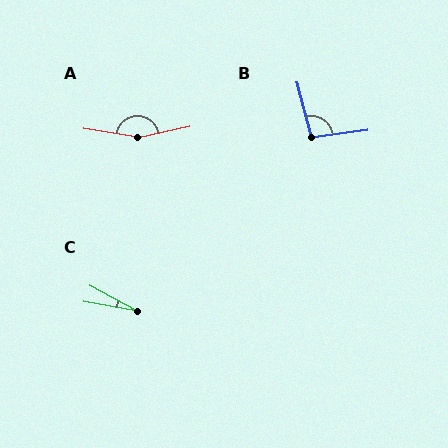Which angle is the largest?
A, at approximately 159 degrees.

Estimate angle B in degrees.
Approximately 97 degrees.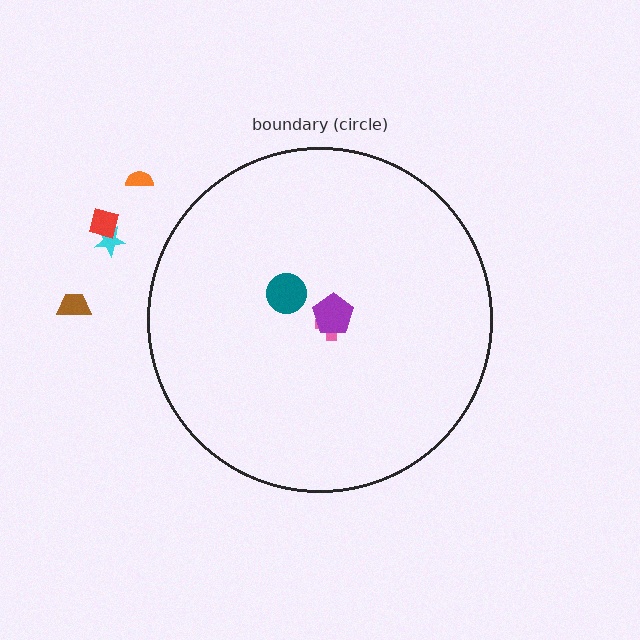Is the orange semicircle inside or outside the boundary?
Outside.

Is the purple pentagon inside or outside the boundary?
Inside.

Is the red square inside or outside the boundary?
Outside.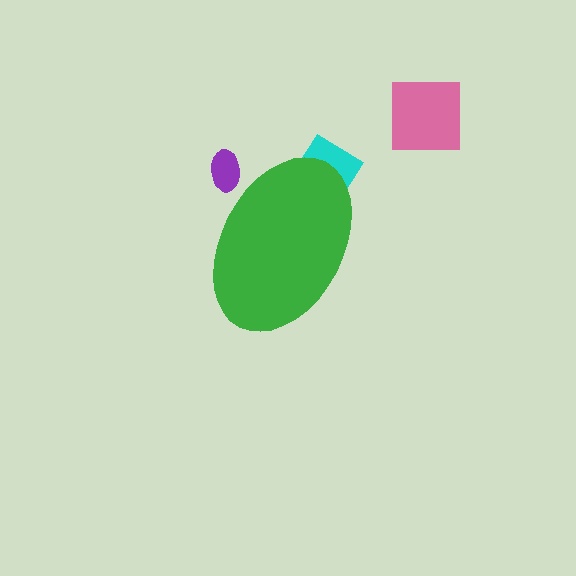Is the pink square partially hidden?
No, the pink square is fully visible.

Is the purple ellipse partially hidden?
Yes, the purple ellipse is partially hidden behind the green ellipse.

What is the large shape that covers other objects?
A green ellipse.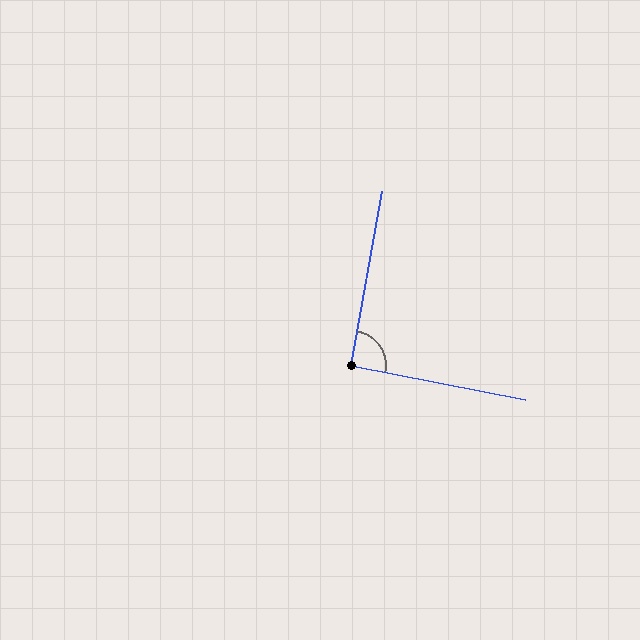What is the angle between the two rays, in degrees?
Approximately 91 degrees.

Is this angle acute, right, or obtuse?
It is approximately a right angle.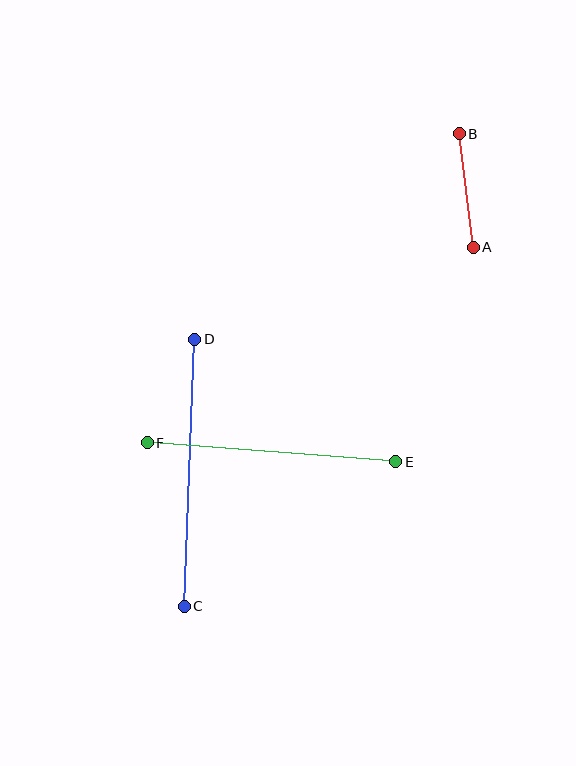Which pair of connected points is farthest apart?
Points C and D are farthest apart.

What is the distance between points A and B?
The distance is approximately 114 pixels.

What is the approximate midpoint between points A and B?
The midpoint is at approximately (466, 190) pixels.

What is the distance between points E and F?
The distance is approximately 250 pixels.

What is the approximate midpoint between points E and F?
The midpoint is at approximately (272, 452) pixels.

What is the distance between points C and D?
The distance is approximately 267 pixels.